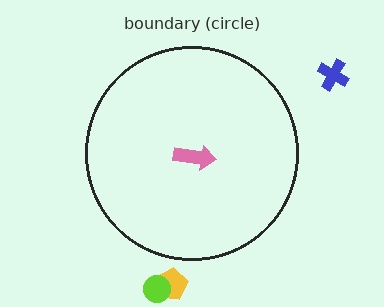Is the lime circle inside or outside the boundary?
Outside.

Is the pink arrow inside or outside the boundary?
Inside.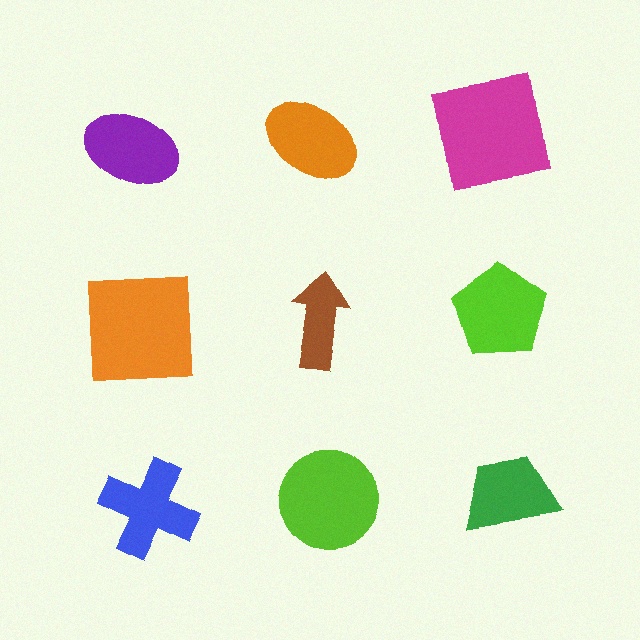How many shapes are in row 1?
3 shapes.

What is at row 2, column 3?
A lime pentagon.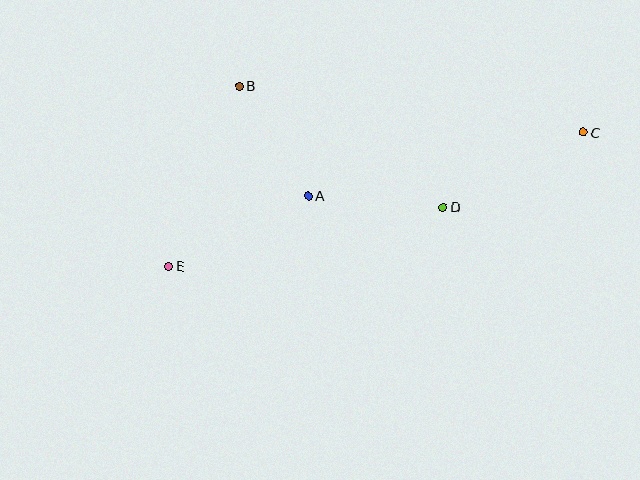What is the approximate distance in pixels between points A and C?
The distance between A and C is approximately 282 pixels.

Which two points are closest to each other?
Points A and B are closest to each other.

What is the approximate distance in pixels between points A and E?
The distance between A and E is approximately 156 pixels.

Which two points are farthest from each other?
Points C and E are farthest from each other.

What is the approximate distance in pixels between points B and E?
The distance between B and E is approximately 194 pixels.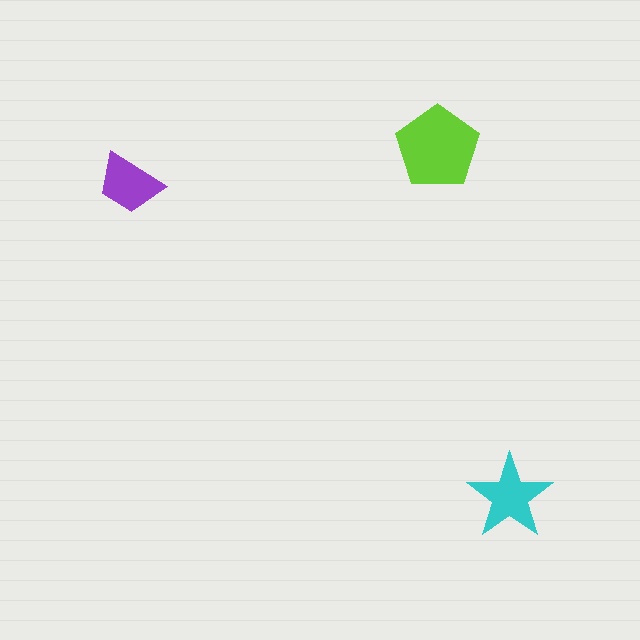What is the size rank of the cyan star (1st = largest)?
2nd.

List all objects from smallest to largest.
The purple trapezoid, the cyan star, the lime pentagon.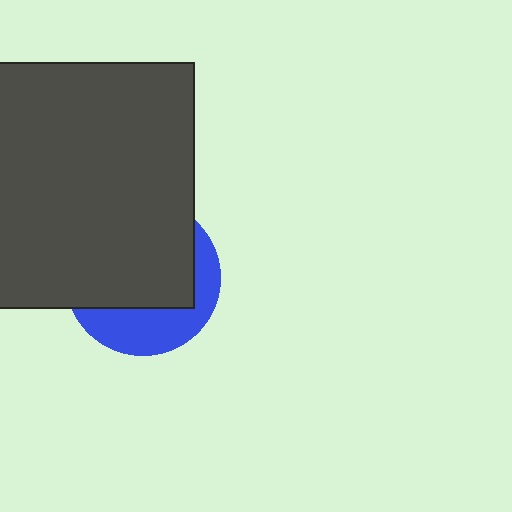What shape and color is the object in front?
The object in front is a dark gray rectangle.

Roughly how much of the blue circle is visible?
A small part of it is visible (roughly 34%).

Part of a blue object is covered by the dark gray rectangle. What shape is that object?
It is a circle.